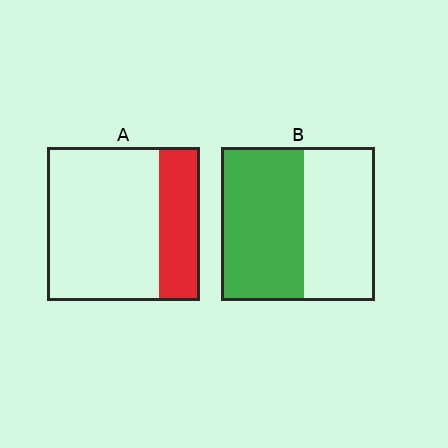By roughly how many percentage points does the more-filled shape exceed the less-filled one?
By roughly 25 percentage points (B over A).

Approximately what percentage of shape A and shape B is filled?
A is approximately 25% and B is approximately 55%.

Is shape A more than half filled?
No.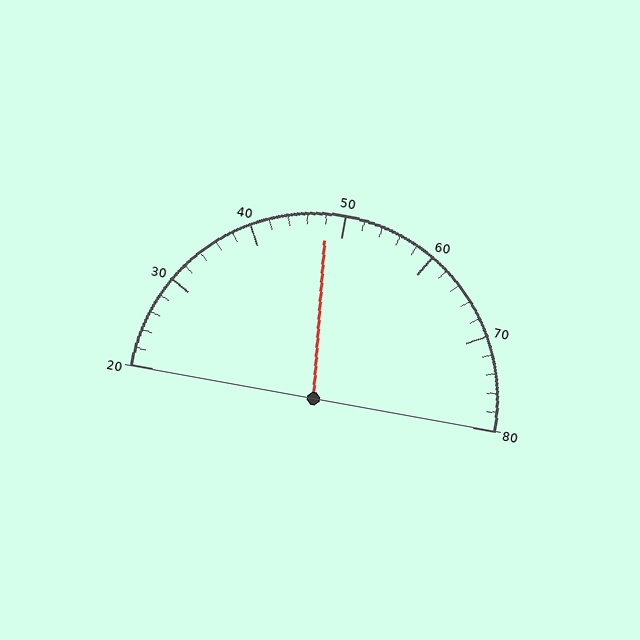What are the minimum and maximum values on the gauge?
The gauge ranges from 20 to 80.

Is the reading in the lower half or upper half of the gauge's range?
The reading is in the lower half of the range (20 to 80).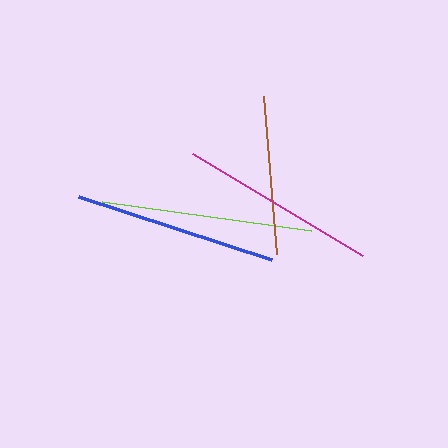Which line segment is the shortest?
The brown line is the shortest at approximately 159 pixels.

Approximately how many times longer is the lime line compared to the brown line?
The lime line is approximately 1.3 times the length of the brown line.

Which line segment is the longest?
The lime line is the longest at approximately 211 pixels.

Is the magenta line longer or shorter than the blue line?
The blue line is longer than the magenta line.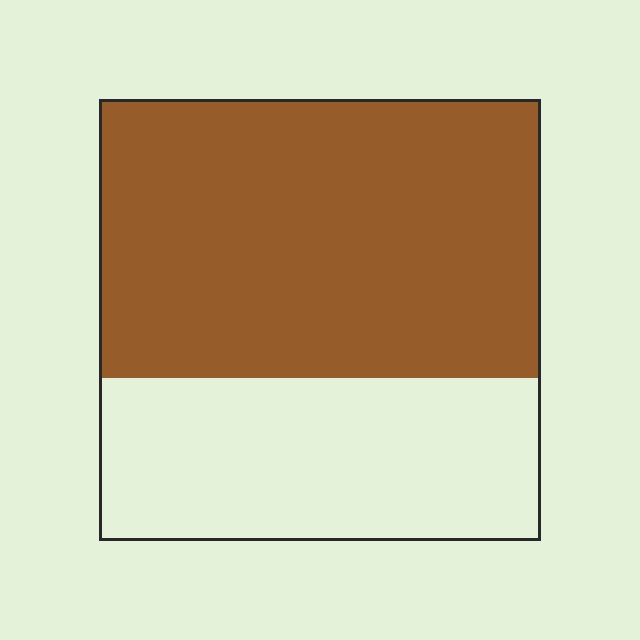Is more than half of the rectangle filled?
Yes.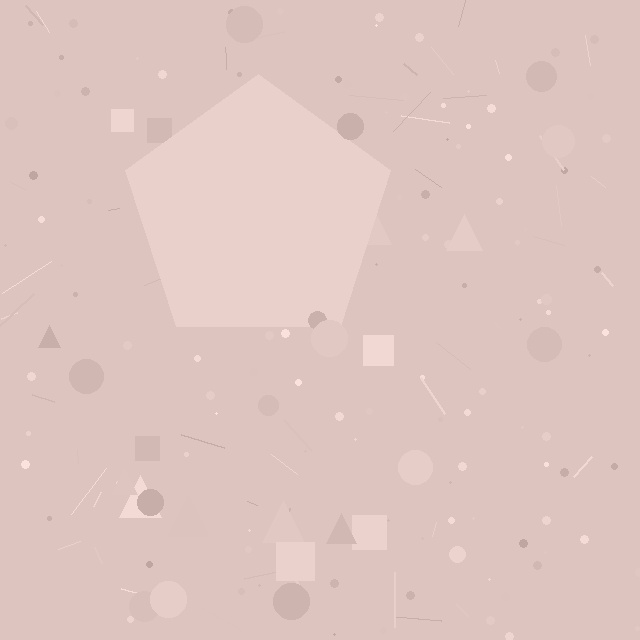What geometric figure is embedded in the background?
A pentagon is embedded in the background.